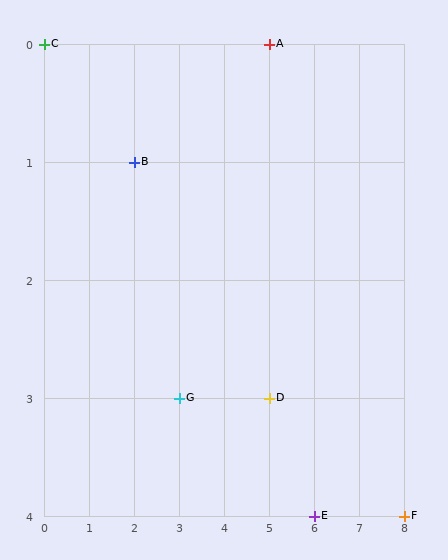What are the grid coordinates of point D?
Point D is at grid coordinates (5, 3).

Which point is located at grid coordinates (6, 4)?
Point E is at (6, 4).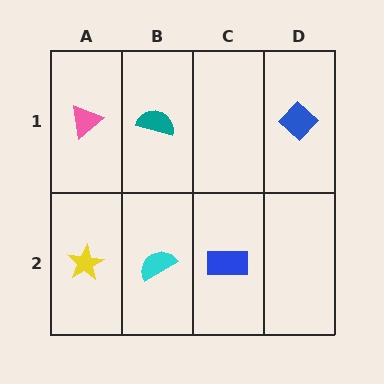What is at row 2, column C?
A blue rectangle.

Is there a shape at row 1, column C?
No, that cell is empty.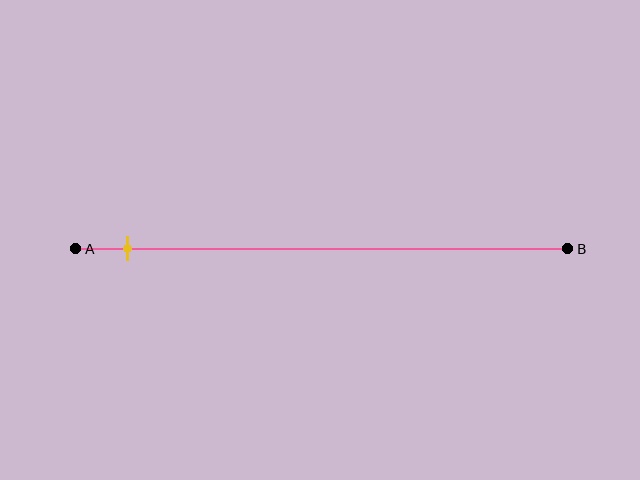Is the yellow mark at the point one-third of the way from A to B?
No, the mark is at about 10% from A, not at the 33% one-third point.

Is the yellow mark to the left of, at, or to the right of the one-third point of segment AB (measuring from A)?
The yellow mark is to the left of the one-third point of segment AB.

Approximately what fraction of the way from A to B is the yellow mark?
The yellow mark is approximately 10% of the way from A to B.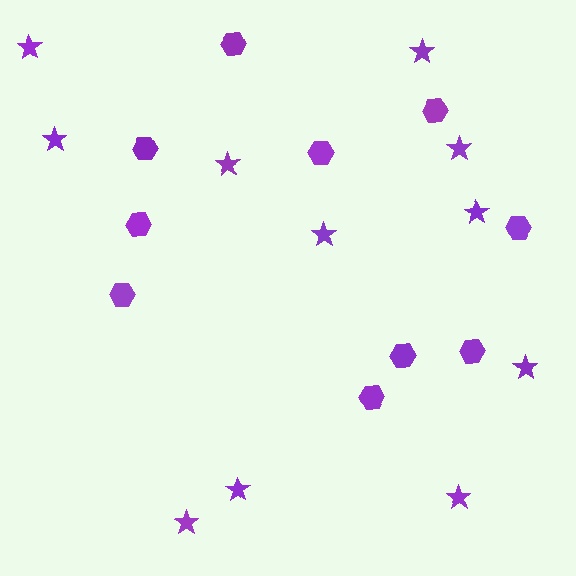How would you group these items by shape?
There are 2 groups: one group of hexagons (10) and one group of stars (11).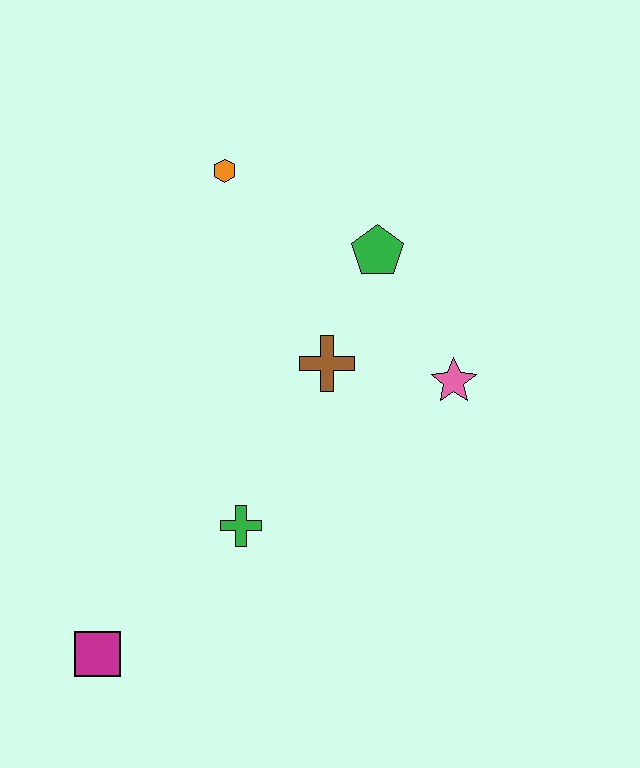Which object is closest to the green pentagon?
The brown cross is closest to the green pentagon.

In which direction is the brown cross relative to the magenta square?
The brown cross is above the magenta square.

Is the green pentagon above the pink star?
Yes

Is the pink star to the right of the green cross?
Yes